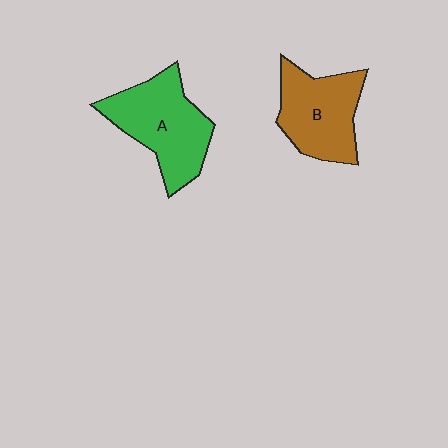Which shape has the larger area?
Shape A (green).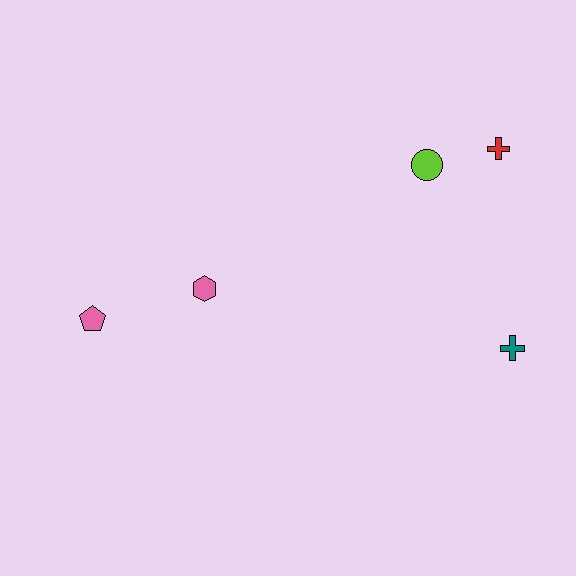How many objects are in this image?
There are 5 objects.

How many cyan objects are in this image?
There are no cyan objects.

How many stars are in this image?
There are no stars.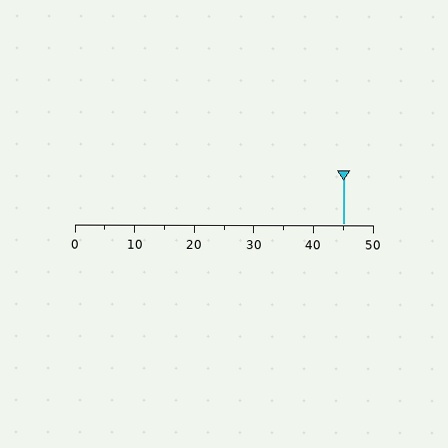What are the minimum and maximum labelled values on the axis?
The axis runs from 0 to 50.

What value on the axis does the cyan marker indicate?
The marker indicates approximately 45.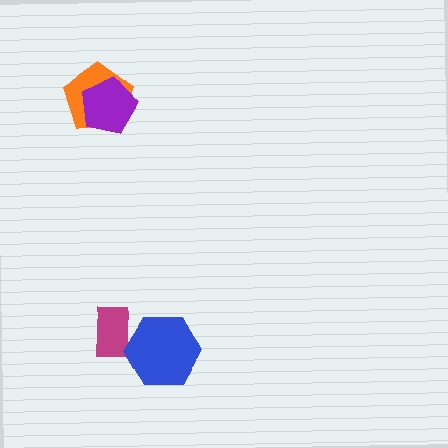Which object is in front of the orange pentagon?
The purple pentagon is in front of the orange pentagon.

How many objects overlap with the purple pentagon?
1 object overlaps with the purple pentagon.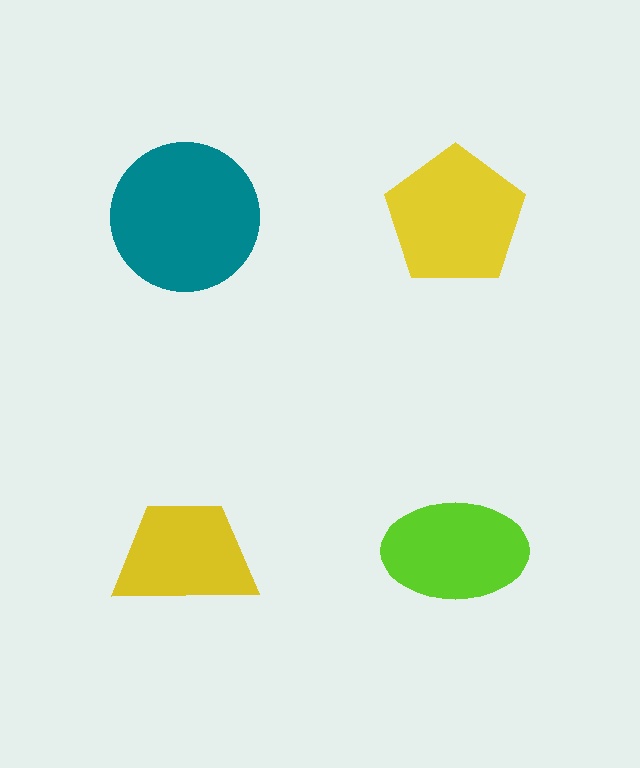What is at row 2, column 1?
A yellow trapezoid.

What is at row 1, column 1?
A teal circle.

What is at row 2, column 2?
A lime ellipse.